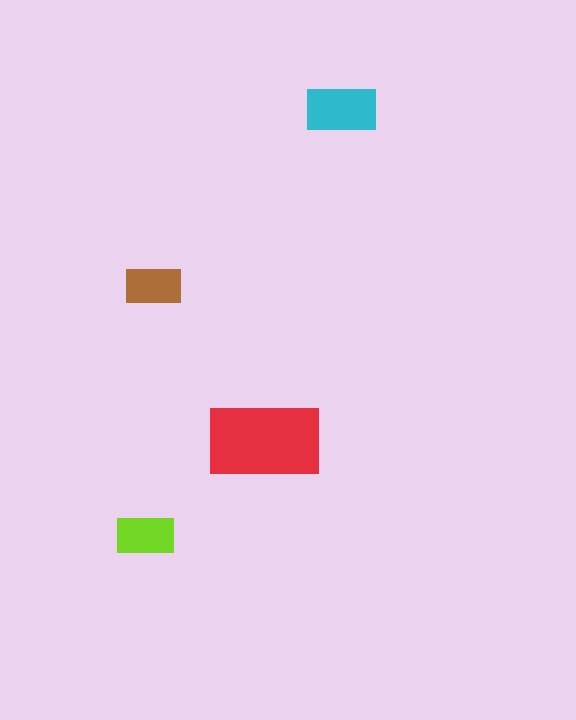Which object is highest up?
The cyan rectangle is topmost.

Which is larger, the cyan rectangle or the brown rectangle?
The cyan one.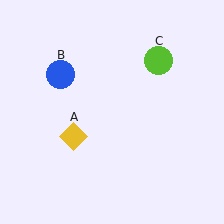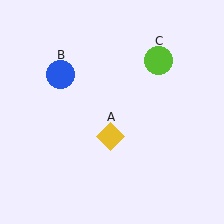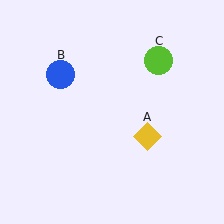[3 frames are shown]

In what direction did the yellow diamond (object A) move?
The yellow diamond (object A) moved right.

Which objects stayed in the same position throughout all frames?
Blue circle (object B) and lime circle (object C) remained stationary.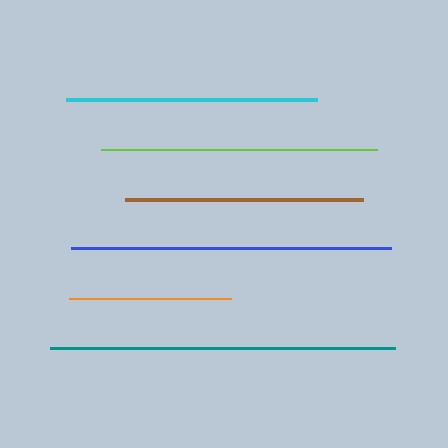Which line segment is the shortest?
The orange line is the shortest at approximately 161 pixels.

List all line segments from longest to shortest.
From longest to shortest: teal, blue, lime, cyan, brown, orange.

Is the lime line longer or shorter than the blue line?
The blue line is longer than the lime line.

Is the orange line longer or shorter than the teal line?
The teal line is longer than the orange line.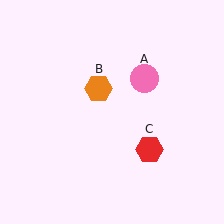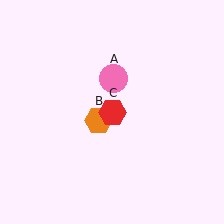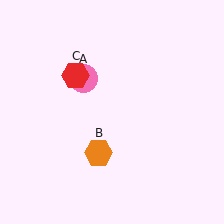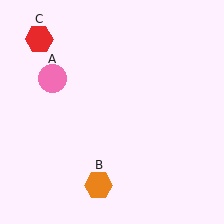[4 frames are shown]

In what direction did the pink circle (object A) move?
The pink circle (object A) moved left.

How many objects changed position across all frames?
3 objects changed position: pink circle (object A), orange hexagon (object B), red hexagon (object C).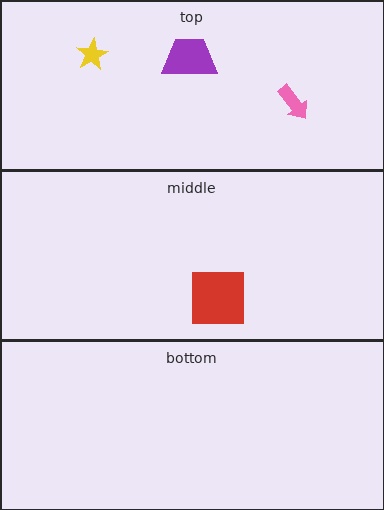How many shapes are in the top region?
3.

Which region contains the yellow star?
The top region.